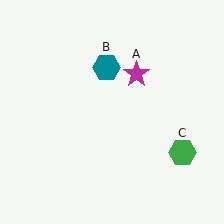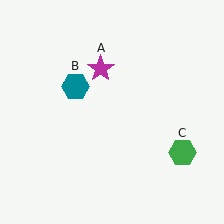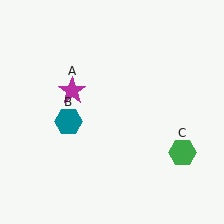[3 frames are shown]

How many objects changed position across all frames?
2 objects changed position: magenta star (object A), teal hexagon (object B).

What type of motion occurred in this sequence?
The magenta star (object A), teal hexagon (object B) rotated counterclockwise around the center of the scene.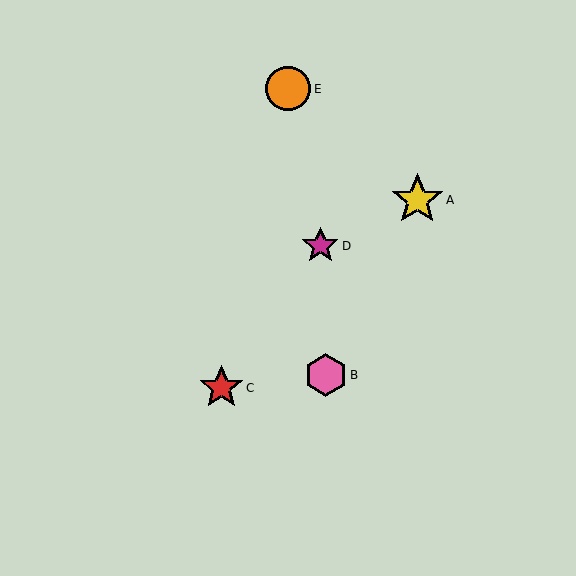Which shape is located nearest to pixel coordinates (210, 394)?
The red star (labeled C) at (221, 388) is nearest to that location.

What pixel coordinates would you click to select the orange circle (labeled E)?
Click at (288, 89) to select the orange circle E.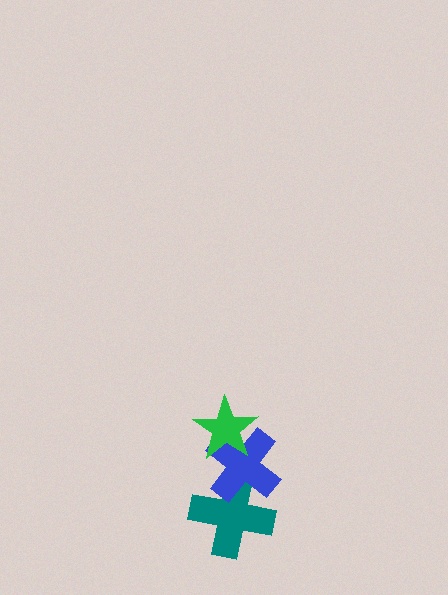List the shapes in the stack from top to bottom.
From top to bottom: the green star, the blue cross, the teal cross.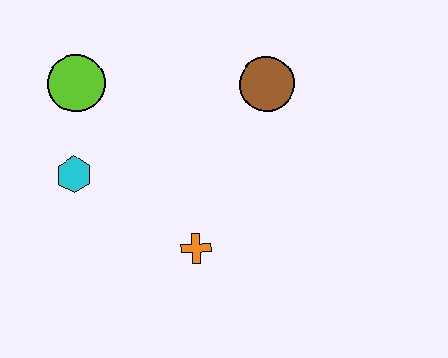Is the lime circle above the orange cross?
Yes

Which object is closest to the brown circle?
The orange cross is closest to the brown circle.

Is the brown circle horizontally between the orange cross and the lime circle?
No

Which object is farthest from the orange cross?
The lime circle is farthest from the orange cross.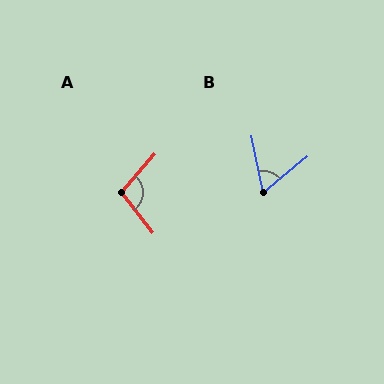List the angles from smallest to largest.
B (62°), A (102°).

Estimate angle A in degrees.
Approximately 102 degrees.